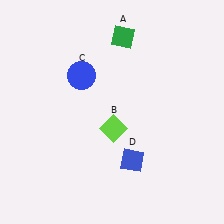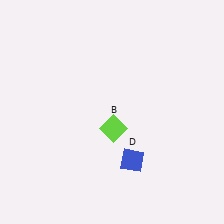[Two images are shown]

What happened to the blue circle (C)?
The blue circle (C) was removed in Image 2. It was in the top-left area of Image 1.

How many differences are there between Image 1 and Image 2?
There are 2 differences between the two images.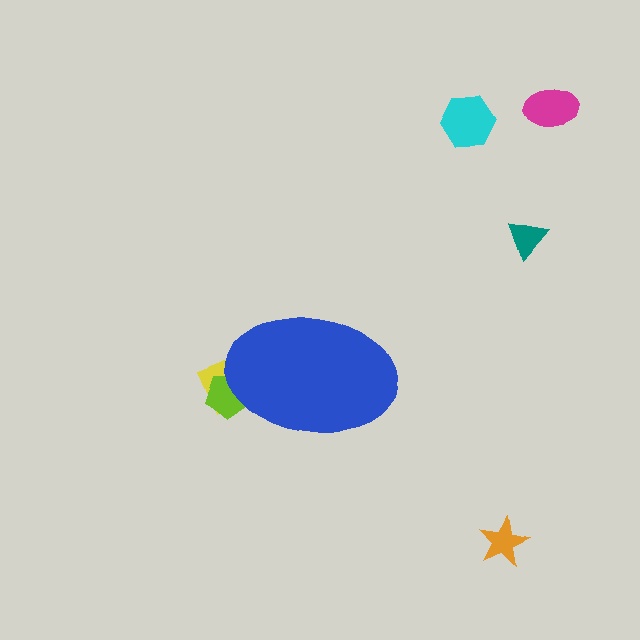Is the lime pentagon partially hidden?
Yes, the lime pentagon is partially hidden behind the blue ellipse.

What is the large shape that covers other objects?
A blue ellipse.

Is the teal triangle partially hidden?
No, the teal triangle is fully visible.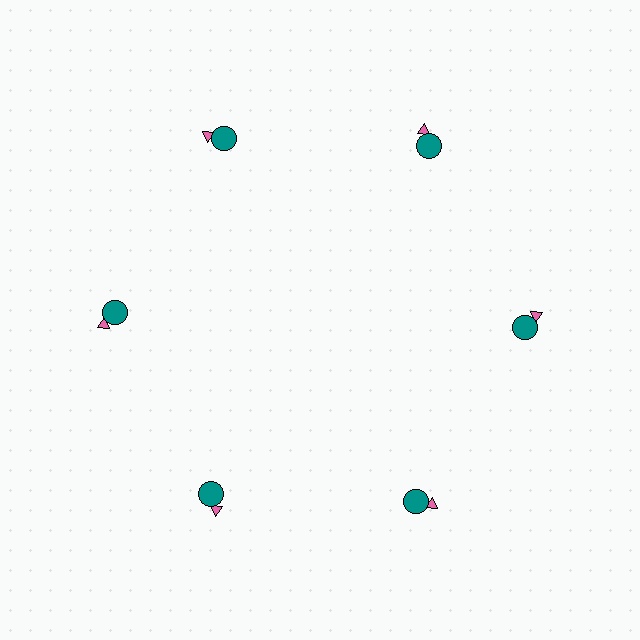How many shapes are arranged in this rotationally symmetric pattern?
There are 12 shapes, arranged in 6 groups of 2.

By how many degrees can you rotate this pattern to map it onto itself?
The pattern maps onto itself every 60 degrees of rotation.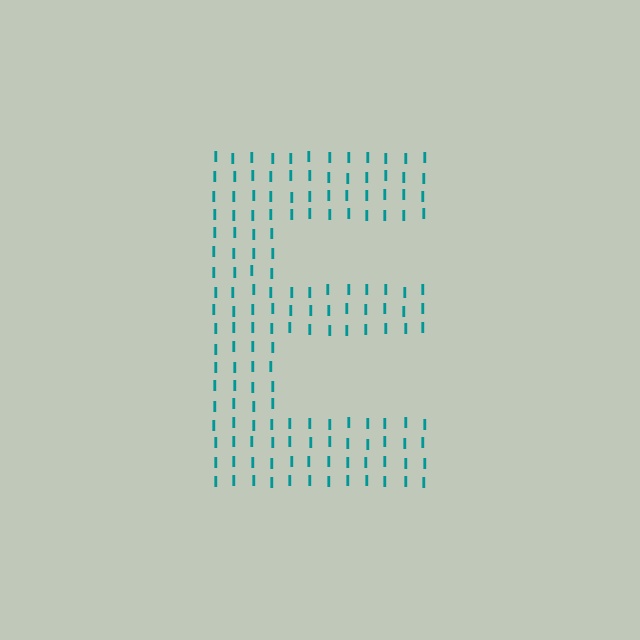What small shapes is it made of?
It is made of small letter I's.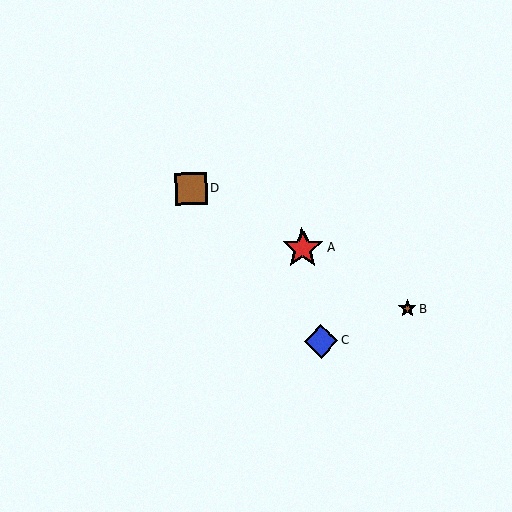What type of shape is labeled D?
Shape D is a brown square.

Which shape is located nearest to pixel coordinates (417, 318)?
The brown star (labeled B) at (408, 309) is nearest to that location.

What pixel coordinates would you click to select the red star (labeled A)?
Click at (303, 248) to select the red star A.